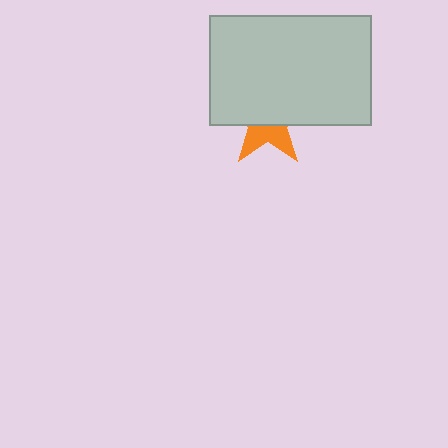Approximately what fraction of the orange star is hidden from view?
Roughly 61% of the orange star is hidden behind the light gray rectangle.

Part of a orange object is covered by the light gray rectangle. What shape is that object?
It is a star.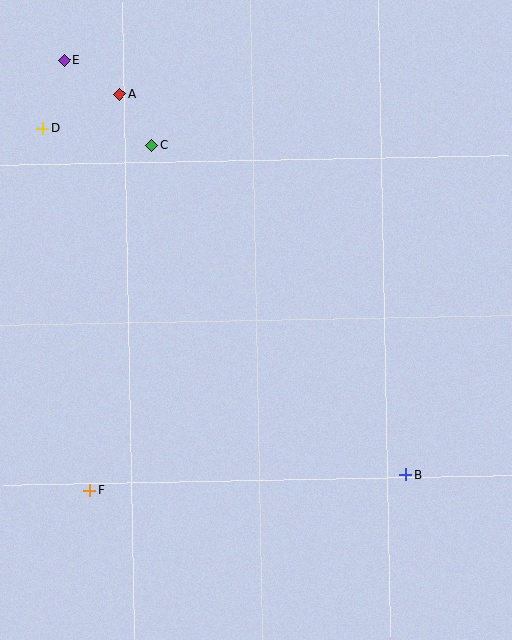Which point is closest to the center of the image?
Point C at (151, 145) is closest to the center.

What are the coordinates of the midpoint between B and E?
The midpoint between B and E is at (235, 268).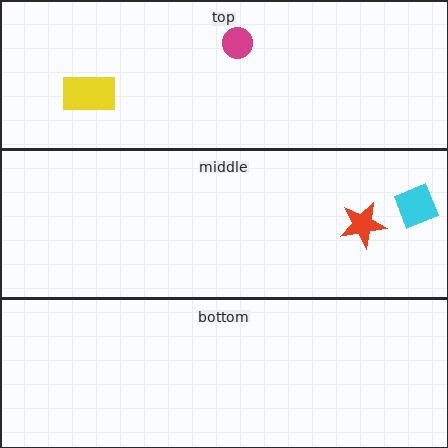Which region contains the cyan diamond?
The middle region.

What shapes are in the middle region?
The cyan diamond, the red star.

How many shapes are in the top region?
2.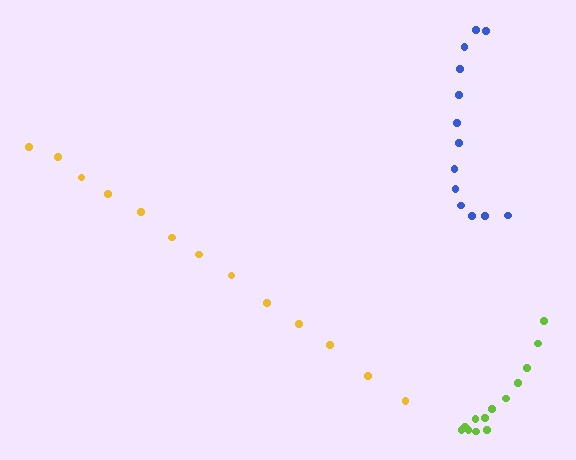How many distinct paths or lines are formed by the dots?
There are 3 distinct paths.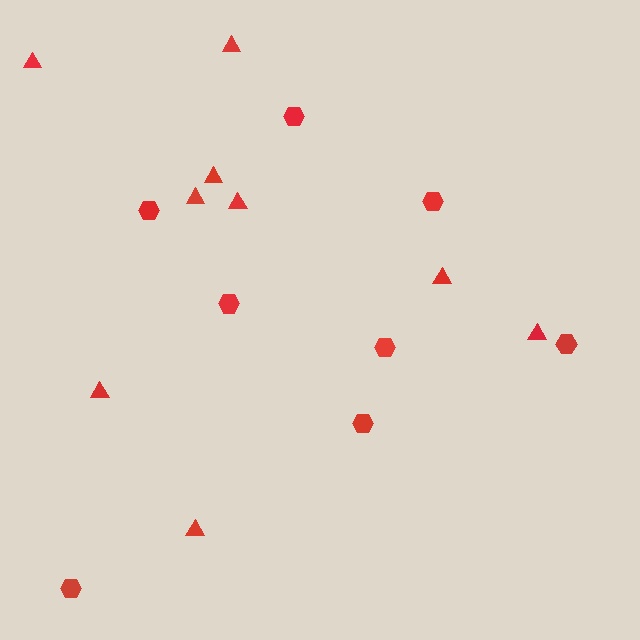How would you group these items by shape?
There are 2 groups: one group of hexagons (8) and one group of triangles (9).